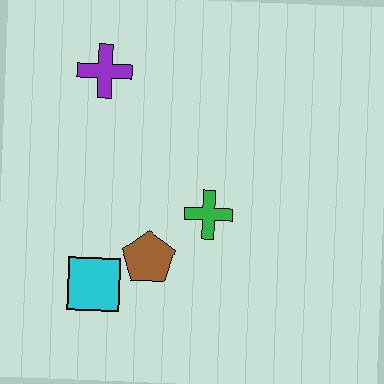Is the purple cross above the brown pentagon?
Yes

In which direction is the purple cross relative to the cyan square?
The purple cross is above the cyan square.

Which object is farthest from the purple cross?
The cyan square is farthest from the purple cross.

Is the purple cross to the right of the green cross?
No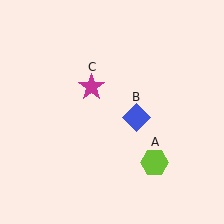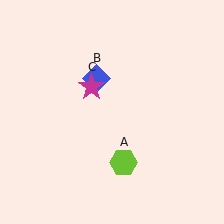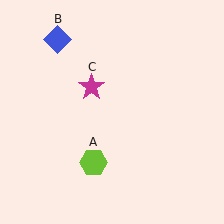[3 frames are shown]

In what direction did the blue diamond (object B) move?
The blue diamond (object B) moved up and to the left.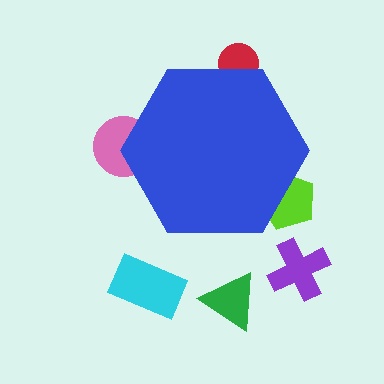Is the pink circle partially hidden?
Yes, the pink circle is partially hidden behind the blue hexagon.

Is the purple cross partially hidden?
No, the purple cross is fully visible.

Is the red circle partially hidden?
Yes, the red circle is partially hidden behind the blue hexagon.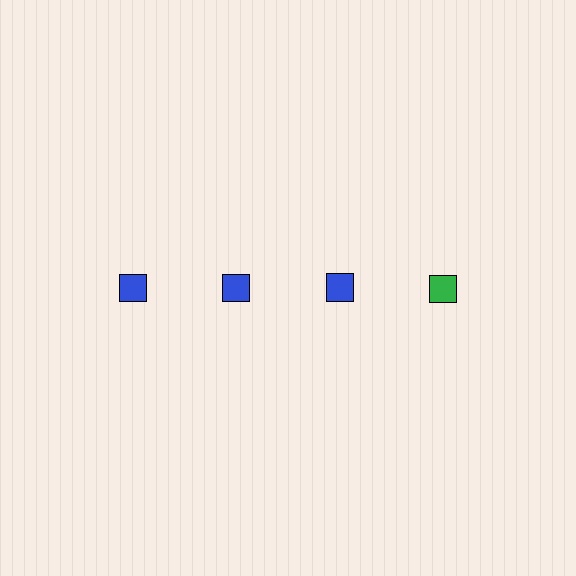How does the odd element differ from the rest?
It has a different color: green instead of blue.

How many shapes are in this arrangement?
There are 4 shapes arranged in a grid pattern.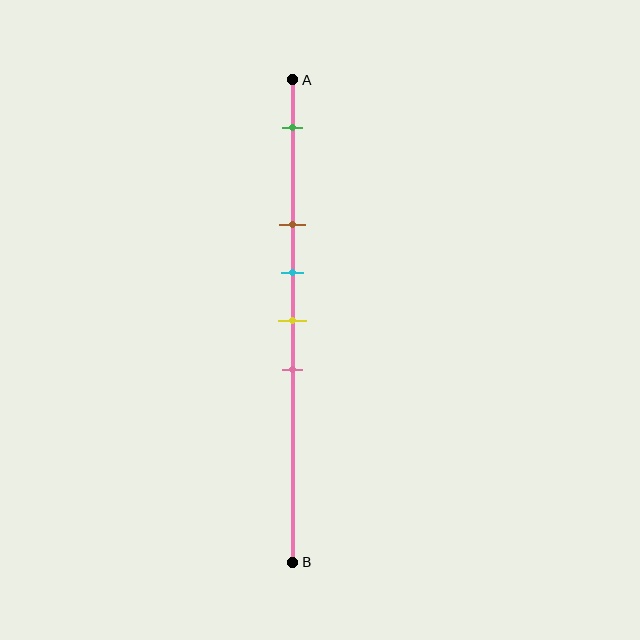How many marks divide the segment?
There are 5 marks dividing the segment.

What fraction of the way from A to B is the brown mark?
The brown mark is approximately 30% (0.3) of the way from A to B.